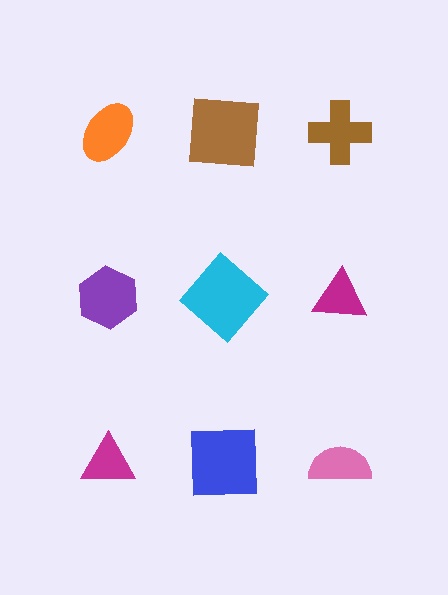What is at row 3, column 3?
A pink semicircle.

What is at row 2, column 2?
A cyan diamond.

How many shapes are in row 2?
3 shapes.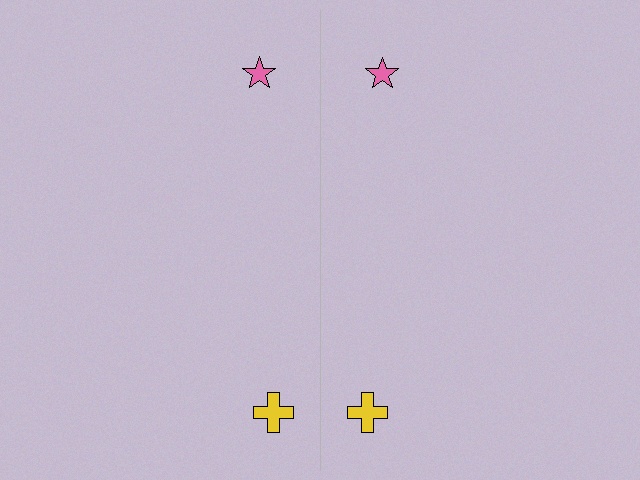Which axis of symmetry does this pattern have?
The pattern has a vertical axis of symmetry running through the center of the image.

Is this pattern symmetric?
Yes, this pattern has bilateral (reflection) symmetry.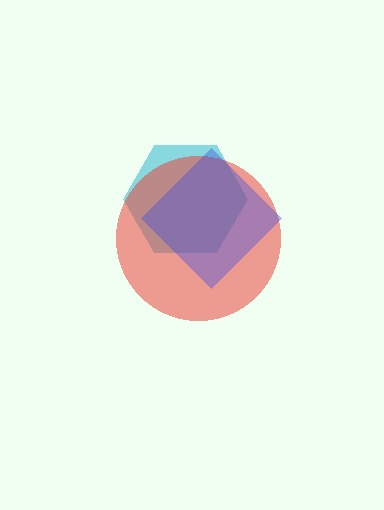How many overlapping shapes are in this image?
There are 3 overlapping shapes in the image.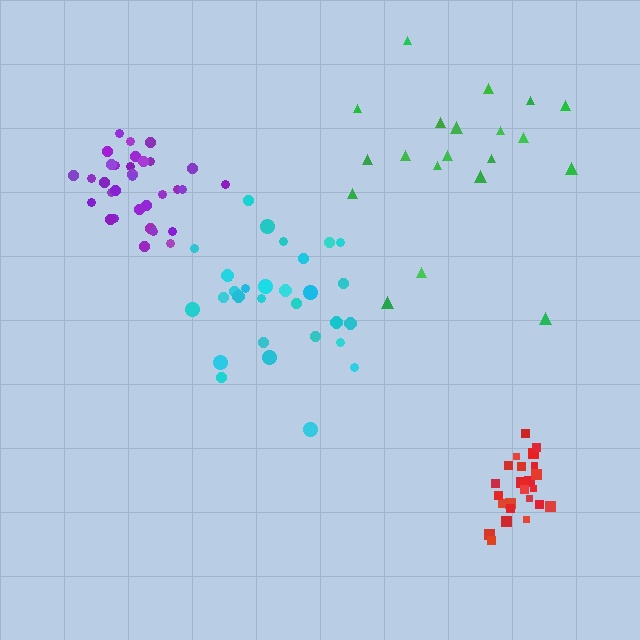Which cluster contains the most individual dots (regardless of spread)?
Purple (32).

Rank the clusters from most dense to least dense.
red, purple, cyan, green.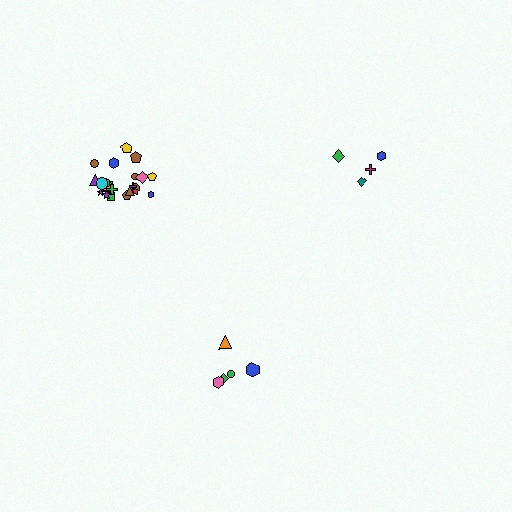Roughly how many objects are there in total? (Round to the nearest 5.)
Roughly 30 objects in total.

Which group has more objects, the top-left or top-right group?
The top-left group.